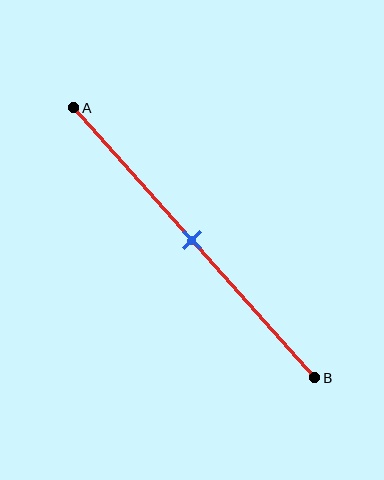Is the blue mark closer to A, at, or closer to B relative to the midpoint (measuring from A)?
The blue mark is approximately at the midpoint of segment AB.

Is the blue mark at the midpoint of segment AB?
Yes, the mark is approximately at the midpoint.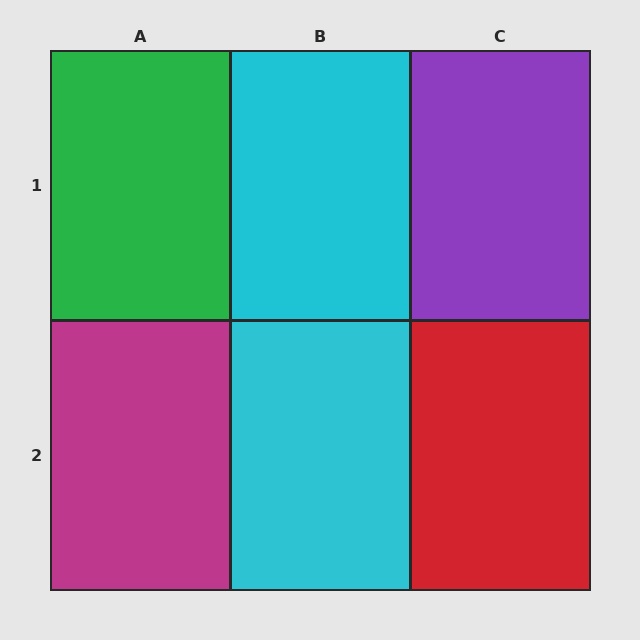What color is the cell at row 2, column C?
Red.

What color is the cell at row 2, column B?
Cyan.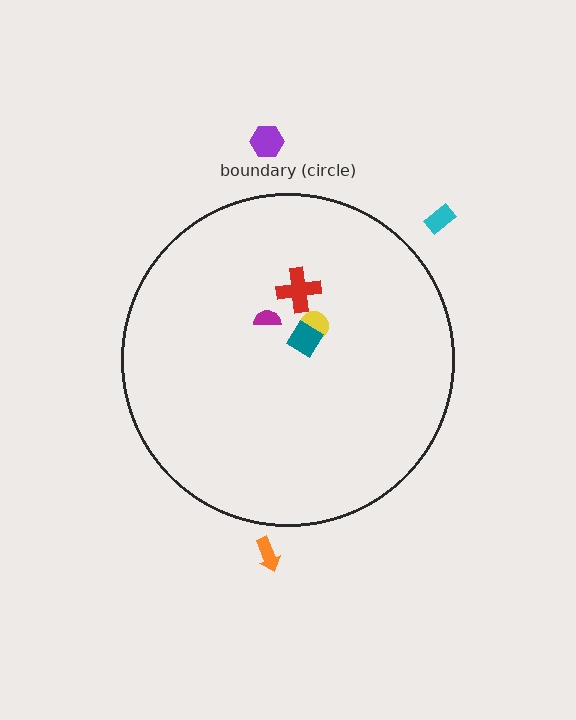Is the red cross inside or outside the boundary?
Inside.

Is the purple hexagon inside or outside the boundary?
Outside.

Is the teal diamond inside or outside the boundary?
Inside.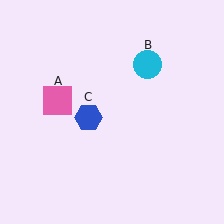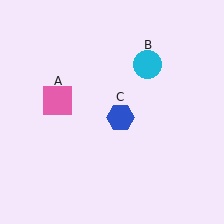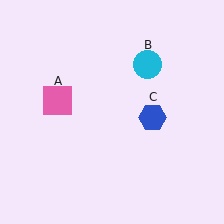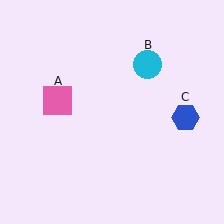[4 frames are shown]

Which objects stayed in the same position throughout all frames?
Pink square (object A) and cyan circle (object B) remained stationary.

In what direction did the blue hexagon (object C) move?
The blue hexagon (object C) moved right.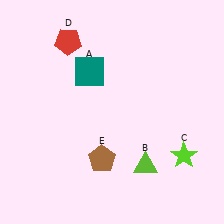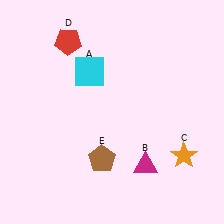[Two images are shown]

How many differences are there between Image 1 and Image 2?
There are 3 differences between the two images.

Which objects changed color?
A changed from teal to cyan. B changed from lime to magenta. C changed from lime to orange.